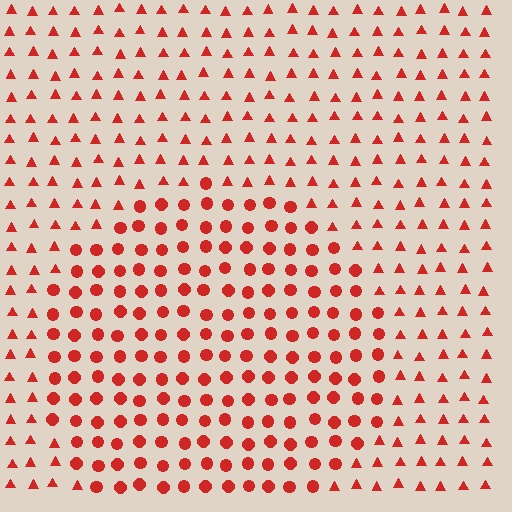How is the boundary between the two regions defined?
The boundary is defined by a change in element shape: circles inside vs. triangles outside. All elements share the same color and spacing.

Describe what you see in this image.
The image is filled with small red elements arranged in a uniform grid. A circle-shaped region contains circles, while the surrounding area contains triangles. The boundary is defined purely by the change in element shape.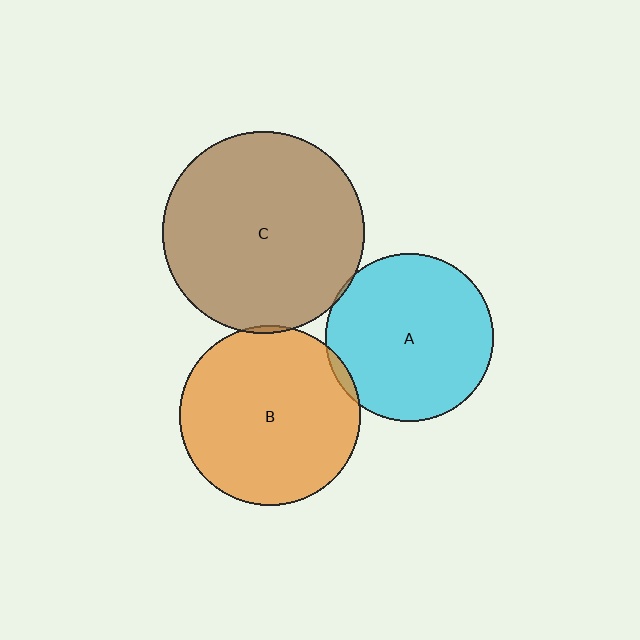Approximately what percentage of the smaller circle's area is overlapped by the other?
Approximately 5%.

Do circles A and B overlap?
Yes.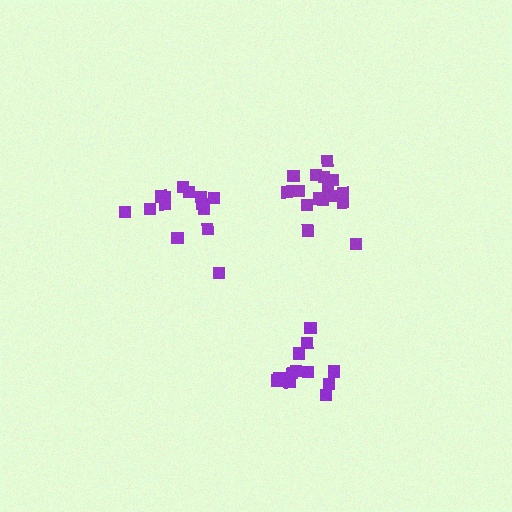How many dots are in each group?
Group 1: 16 dots, Group 2: 13 dots, Group 3: 14 dots (43 total).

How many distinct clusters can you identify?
There are 3 distinct clusters.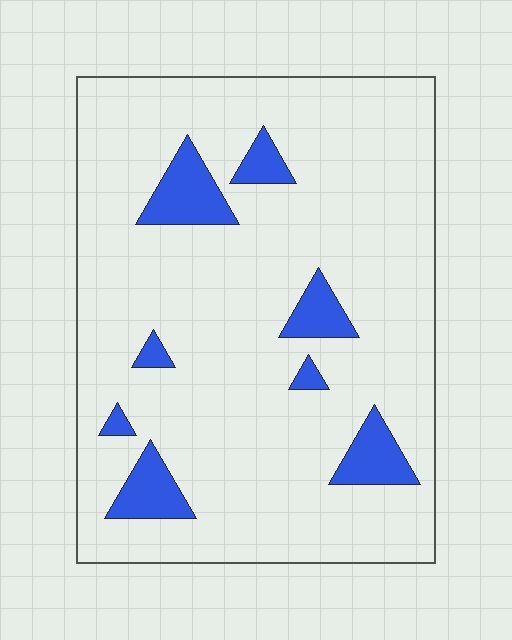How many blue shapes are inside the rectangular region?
8.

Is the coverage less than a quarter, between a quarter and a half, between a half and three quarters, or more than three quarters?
Less than a quarter.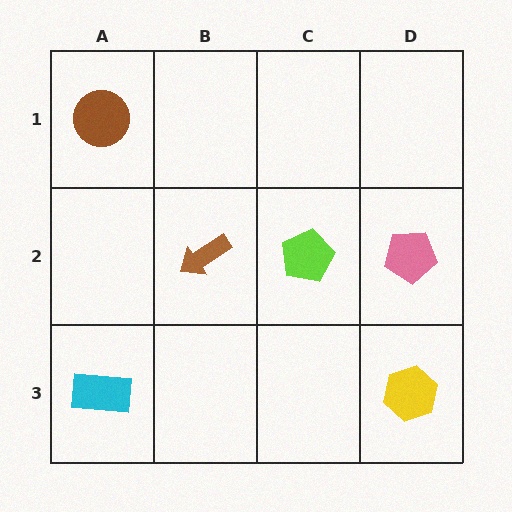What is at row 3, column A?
A cyan rectangle.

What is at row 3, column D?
A yellow hexagon.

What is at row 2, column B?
A brown arrow.